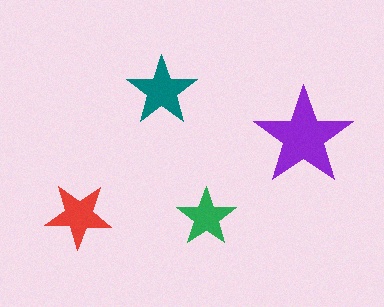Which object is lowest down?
The green star is bottommost.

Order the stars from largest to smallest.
the purple one, the teal one, the red one, the green one.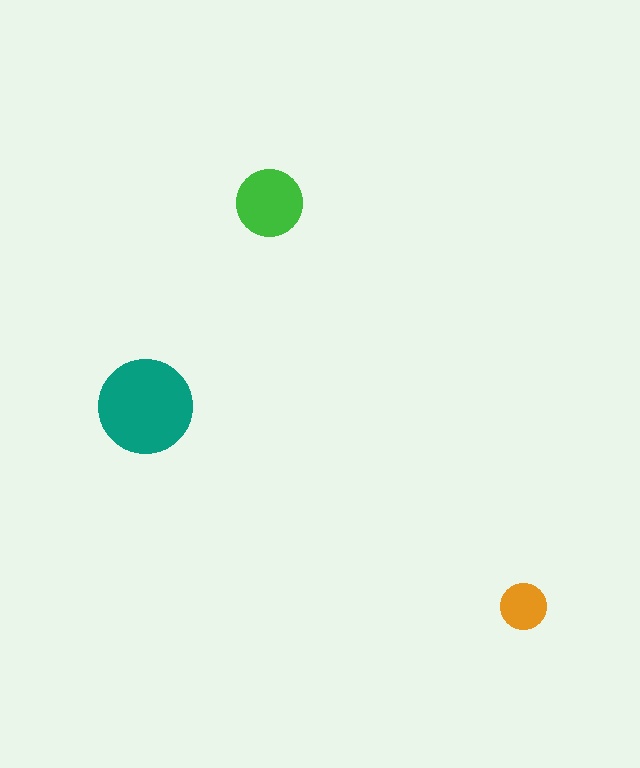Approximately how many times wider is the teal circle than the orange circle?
About 2 times wider.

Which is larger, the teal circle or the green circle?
The teal one.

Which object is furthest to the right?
The orange circle is rightmost.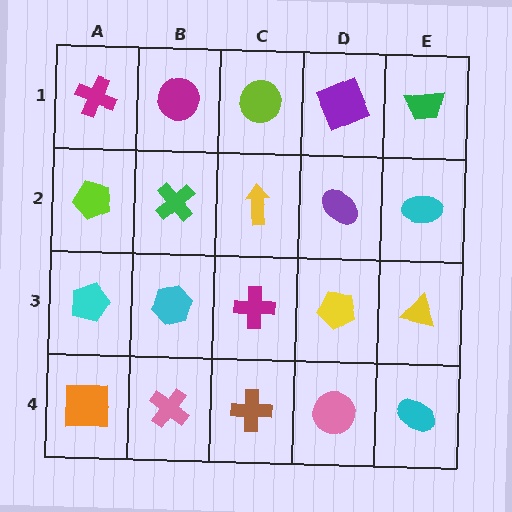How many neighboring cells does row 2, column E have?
3.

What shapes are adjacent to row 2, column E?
A green trapezoid (row 1, column E), a yellow triangle (row 3, column E), a purple ellipse (row 2, column D).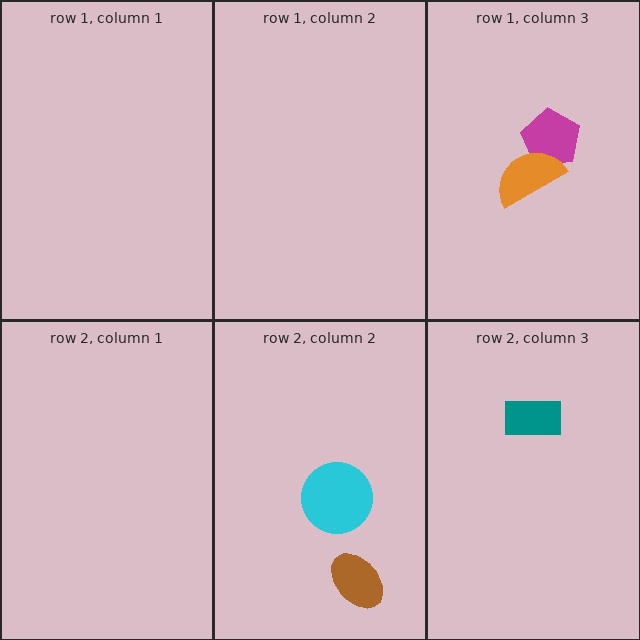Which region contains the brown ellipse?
The row 2, column 2 region.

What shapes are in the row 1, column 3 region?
The magenta pentagon, the orange semicircle.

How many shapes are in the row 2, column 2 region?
2.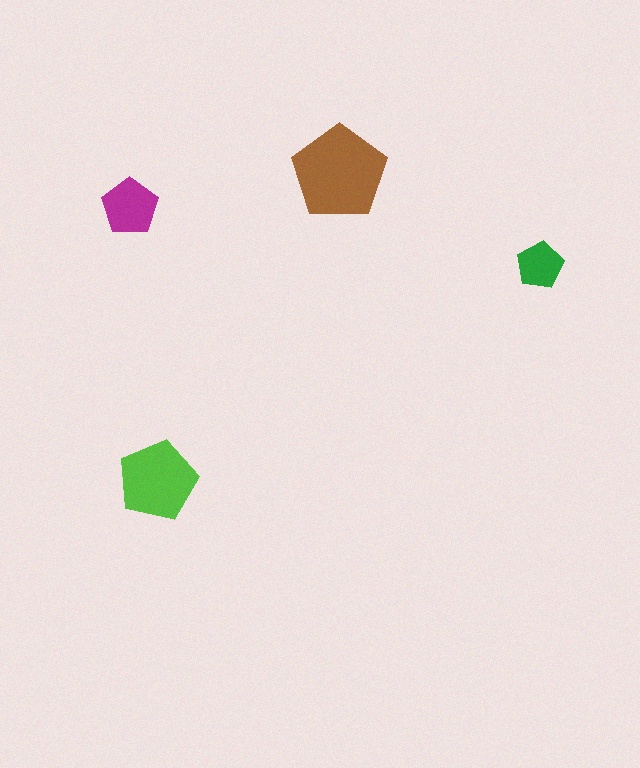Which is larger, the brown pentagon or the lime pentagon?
The brown one.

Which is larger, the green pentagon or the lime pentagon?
The lime one.